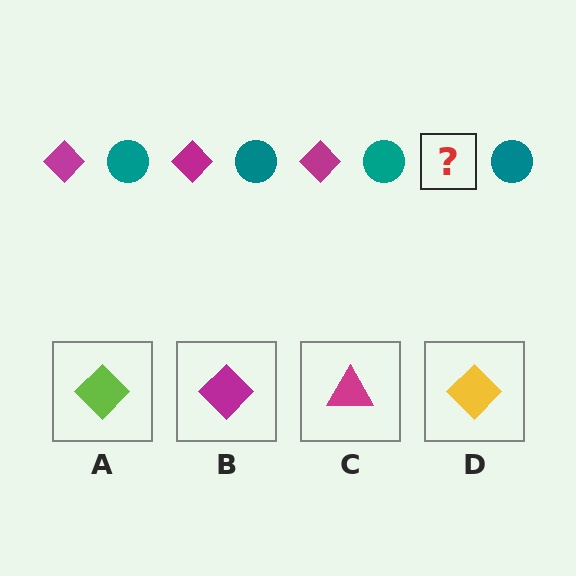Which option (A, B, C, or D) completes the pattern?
B.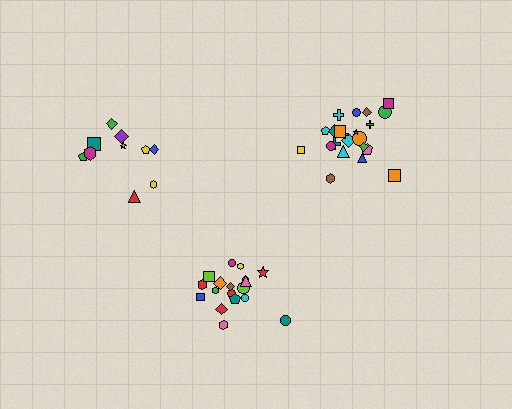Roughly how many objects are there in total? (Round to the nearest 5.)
Roughly 50 objects in total.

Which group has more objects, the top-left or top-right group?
The top-right group.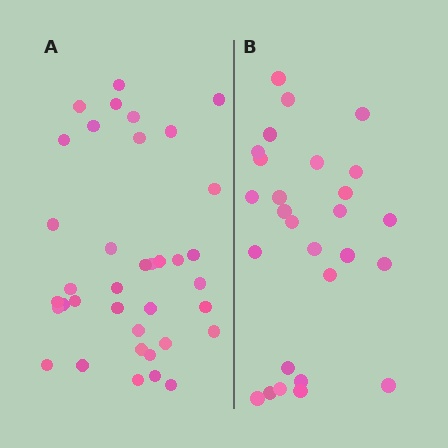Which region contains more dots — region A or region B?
Region A (the left region) has more dots.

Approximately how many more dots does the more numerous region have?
Region A has roughly 10 or so more dots than region B.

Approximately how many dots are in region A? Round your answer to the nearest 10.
About 40 dots. (The exact count is 37, which rounds to 40.)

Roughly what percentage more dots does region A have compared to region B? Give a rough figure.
About 35% more.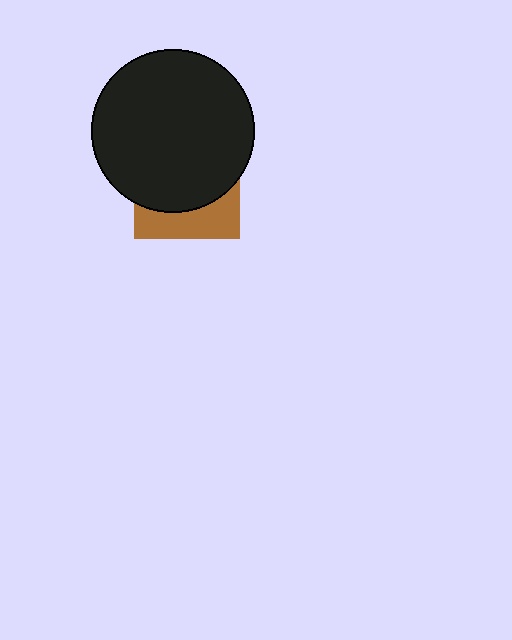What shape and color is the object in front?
The object in front is a black circle.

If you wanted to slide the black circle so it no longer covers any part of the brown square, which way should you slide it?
Slide it up — that is the most direct way to separate the two shapes.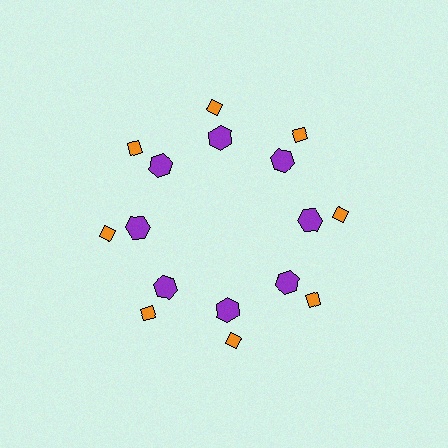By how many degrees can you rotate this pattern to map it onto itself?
The pattern maps onto itself every 45 degrees of rotation.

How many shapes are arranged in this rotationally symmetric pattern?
There are 16 shapes, arranged in 8 groups of 2.